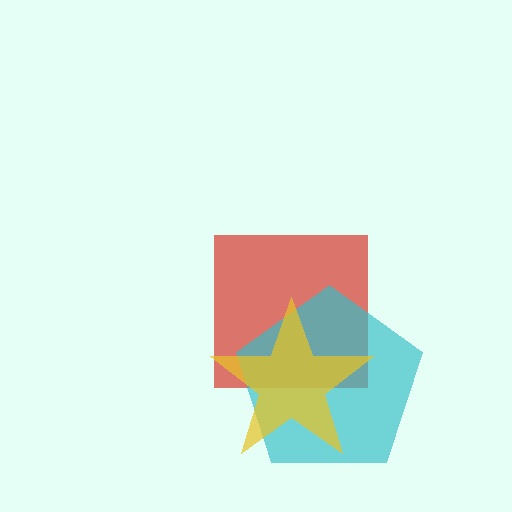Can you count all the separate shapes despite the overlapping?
Yes, there are 3 separate shapes.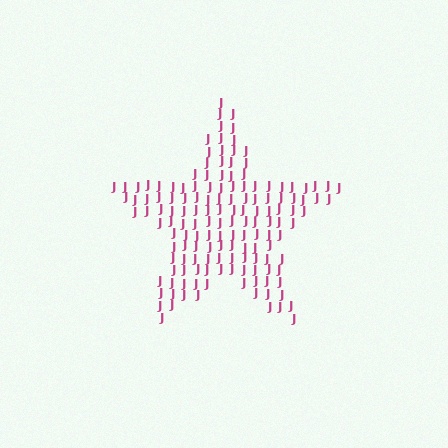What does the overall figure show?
The overall figure shows a star.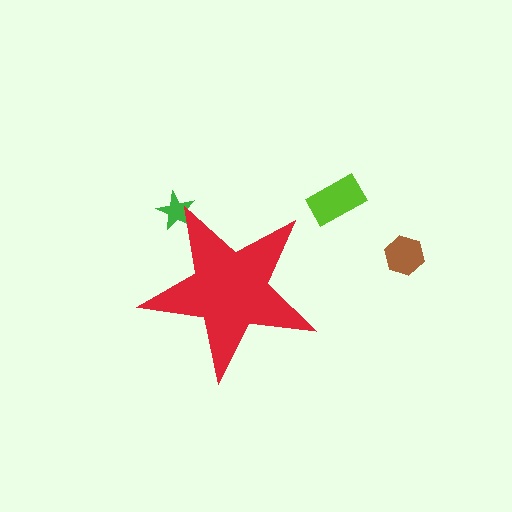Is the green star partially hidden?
Yes, the green star is partially hidden behind the red star.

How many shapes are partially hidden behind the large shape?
1 shape is partially hidden.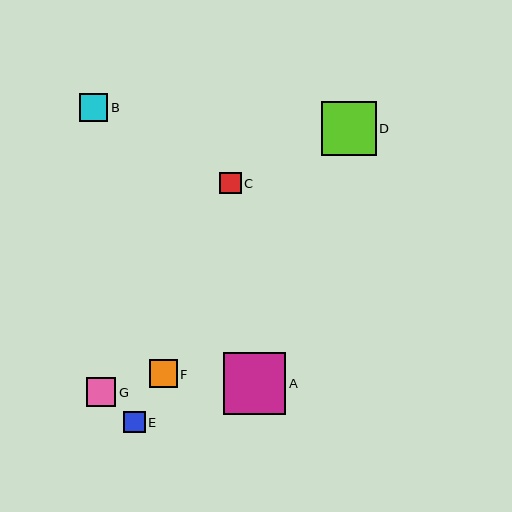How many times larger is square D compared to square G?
Square D is approximately 1.9 times the size of square G.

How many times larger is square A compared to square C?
Square A is approximately 2.9 times the size of square C.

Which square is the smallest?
Square C is the smallest with a size of approximately 21 pixels.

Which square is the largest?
Square A is the largest with a size of approximately 62 pixels.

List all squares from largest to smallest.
From largest to smallest: A, D, G, B, F, E, C.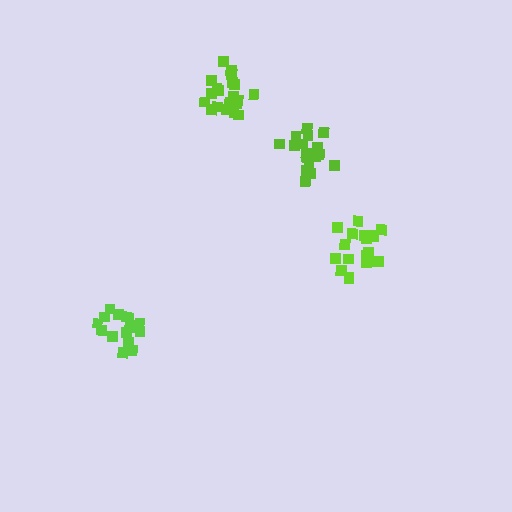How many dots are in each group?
Group 1: 18 dots, Group 2: 19 dots, Group 3: 20 dots, Group 4: 16 dots (73 total).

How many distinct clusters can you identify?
There are 4 distinct clusters.